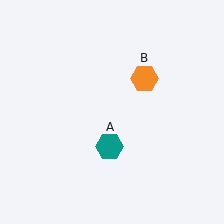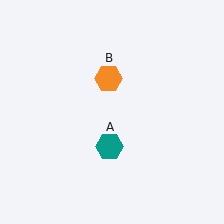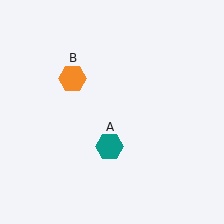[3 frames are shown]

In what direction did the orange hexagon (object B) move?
The orange hexagon (object B) moved left.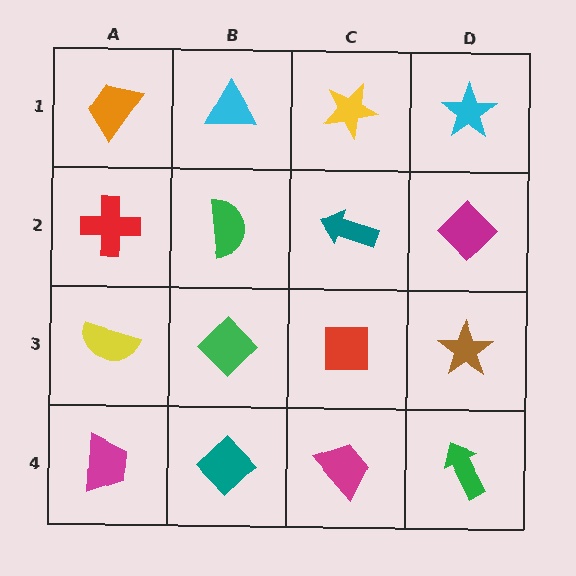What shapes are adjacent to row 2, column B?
A cyan triangle (row 1, column B), a green diamond (row 3, column B), a red cross (row 2, column A), a teal arrow (row 2, column C).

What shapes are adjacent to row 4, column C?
A red square (row 3, column C), a teal diamond (row 4, column B), a green arrow (row 4, column D).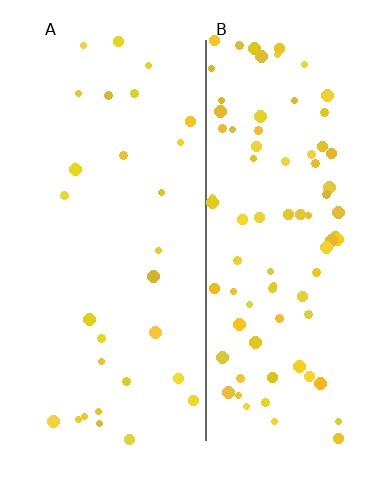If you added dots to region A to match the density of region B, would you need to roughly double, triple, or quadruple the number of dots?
Approximately triple.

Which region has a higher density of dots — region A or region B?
B (the right).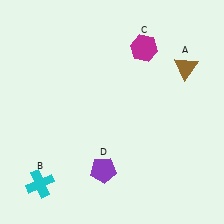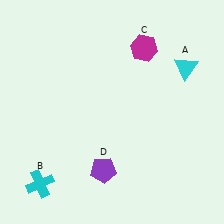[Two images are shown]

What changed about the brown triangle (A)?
In Image 1, A is brown. In Image 2, it changed to cyan.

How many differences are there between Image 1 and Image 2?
There is 1 difference between the two images.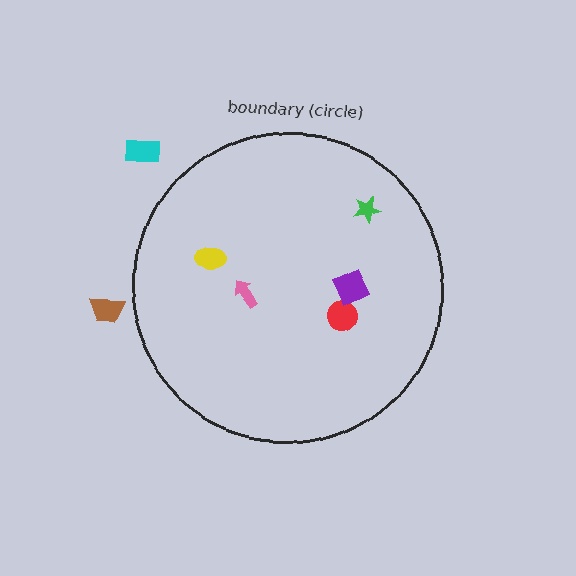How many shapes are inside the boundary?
5 inside, 2 outside.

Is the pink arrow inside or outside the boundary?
Inside.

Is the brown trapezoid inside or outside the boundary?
Outside.